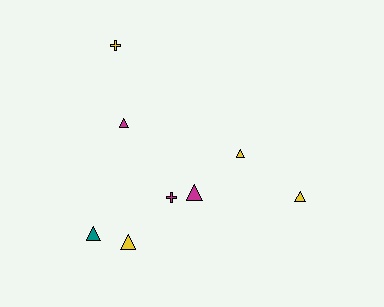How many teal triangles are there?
There is 1 teal triangle.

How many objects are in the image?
There are 8 objects.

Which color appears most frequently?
Yellow, with 4 objects.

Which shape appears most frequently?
Triangle, with 6 objects.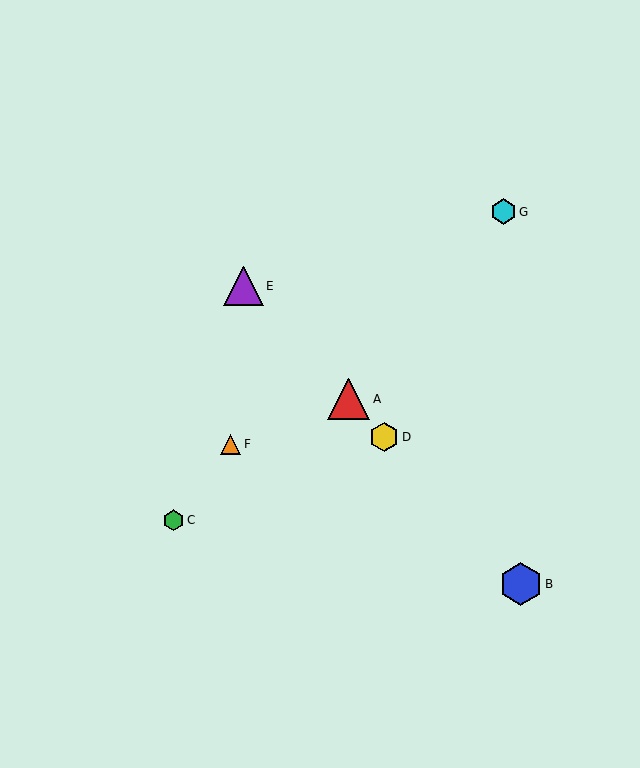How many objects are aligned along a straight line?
4 objects (A, B, D, E) are aligned along a straight line.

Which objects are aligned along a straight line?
Objects A, B, D, E are aligned along a straight line.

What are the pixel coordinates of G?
Object G is at (503, 212).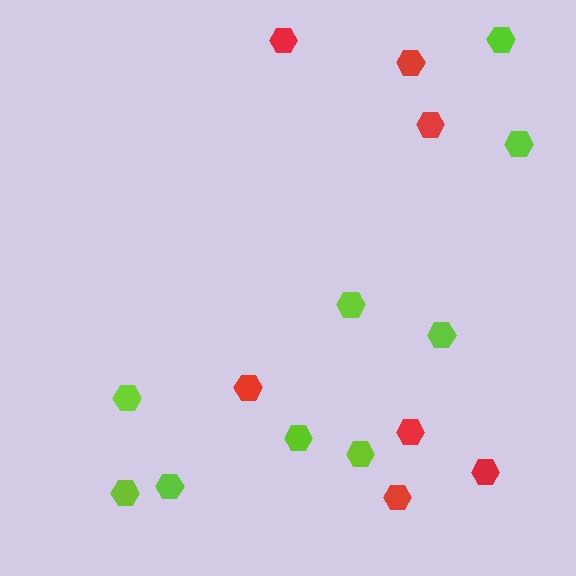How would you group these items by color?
There are 2 groups: one group of lime hexagons (9) and one group of red hexagons (7).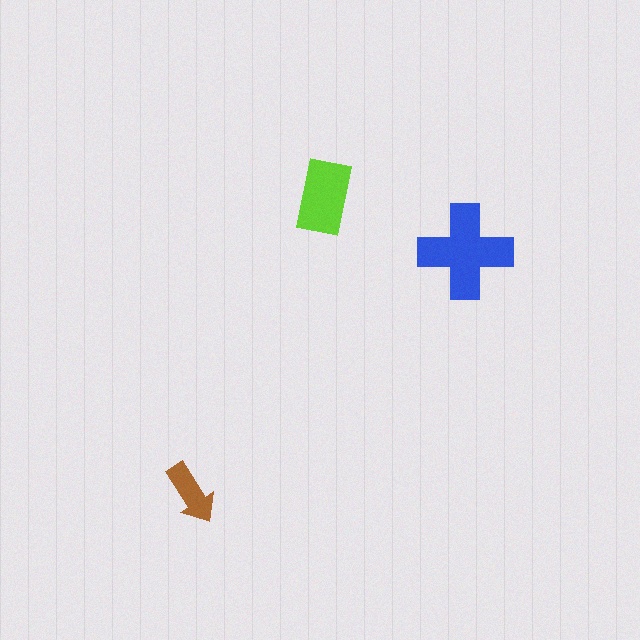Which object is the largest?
The blue cross.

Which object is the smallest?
The brown arrow.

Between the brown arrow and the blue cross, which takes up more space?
The blue cross.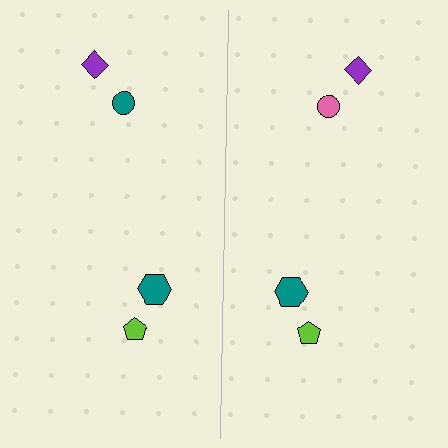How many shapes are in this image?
There are 8 shapes in this image.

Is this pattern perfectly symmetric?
No, the pattern is not perfectly symmetric. The pink circle on the right side breaks the symmetry — its mirror counterpart is teal.